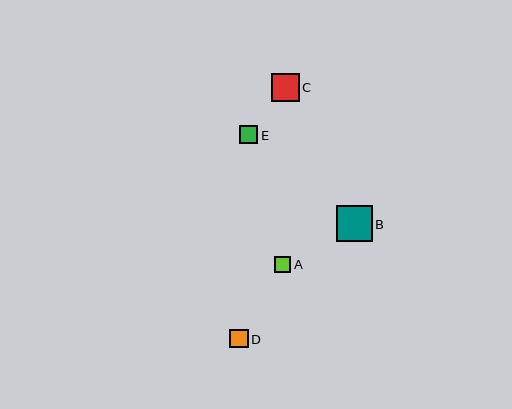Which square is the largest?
Square B is the largest with a size of approximately 35 pixels.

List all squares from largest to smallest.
From largest to smallest: B, C, D, E, A.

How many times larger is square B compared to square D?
Square B is approximately 1.9 times the size of square D.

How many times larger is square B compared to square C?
Square B is approximately 1.3 times the size of square C.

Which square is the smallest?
Square A is the smallest with a size of approximately 17 pixels.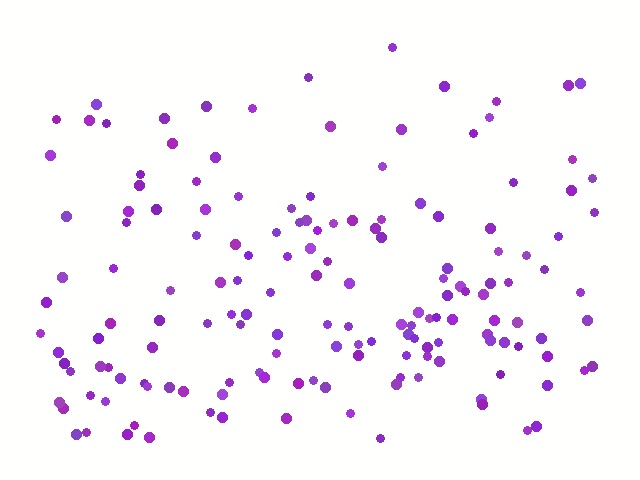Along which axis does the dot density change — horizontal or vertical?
Vertical.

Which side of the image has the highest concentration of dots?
The bottom.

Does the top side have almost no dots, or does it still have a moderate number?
Still a moderate number, just noticeably fewer than the bottom.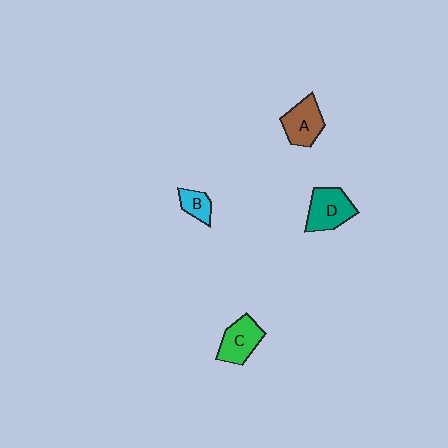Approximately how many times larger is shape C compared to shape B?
Approximately 1.8 times.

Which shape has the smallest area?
Shape B (cyan).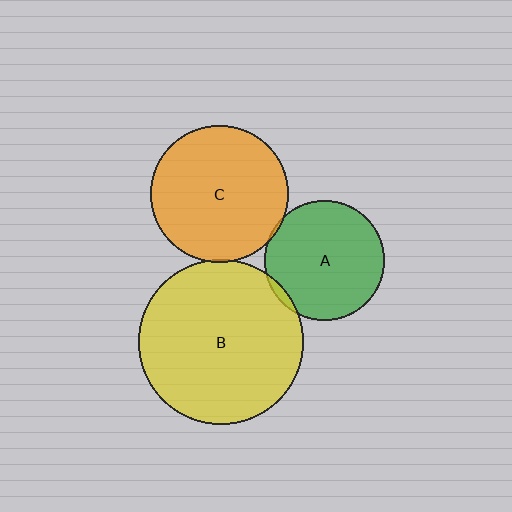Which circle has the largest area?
Circle B (yellow).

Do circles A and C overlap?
Yes.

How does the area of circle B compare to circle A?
Approximately 1.9 times.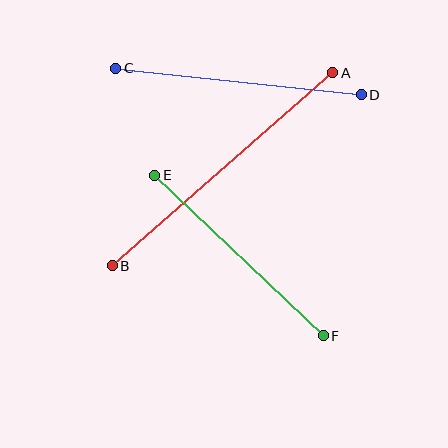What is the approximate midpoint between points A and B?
The midpoint is at approximately (222, 169) pixels.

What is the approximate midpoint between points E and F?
The midpoint is at approximately (239, 255) pixels.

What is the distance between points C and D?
The distance is approximately 247 pixels.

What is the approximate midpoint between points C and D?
The midpoint is at approximately (238, 81) pixels.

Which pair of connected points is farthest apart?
Points A and B are farthest apart.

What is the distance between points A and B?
The distance is approximately 293 pixels.